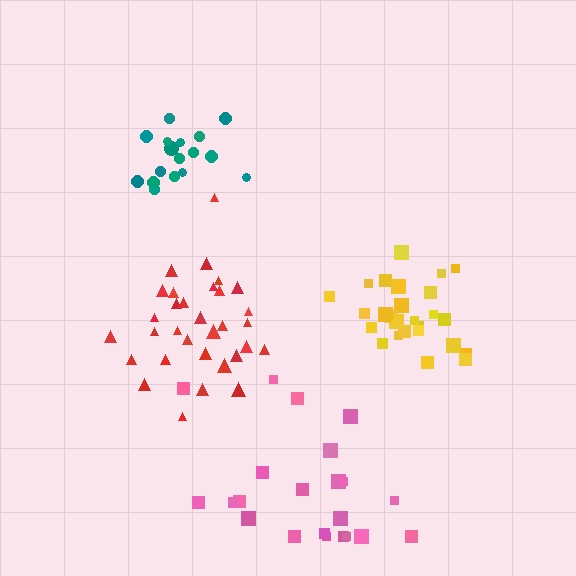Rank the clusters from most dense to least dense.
yellow, teal, red, pink.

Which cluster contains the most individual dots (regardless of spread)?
Red (32).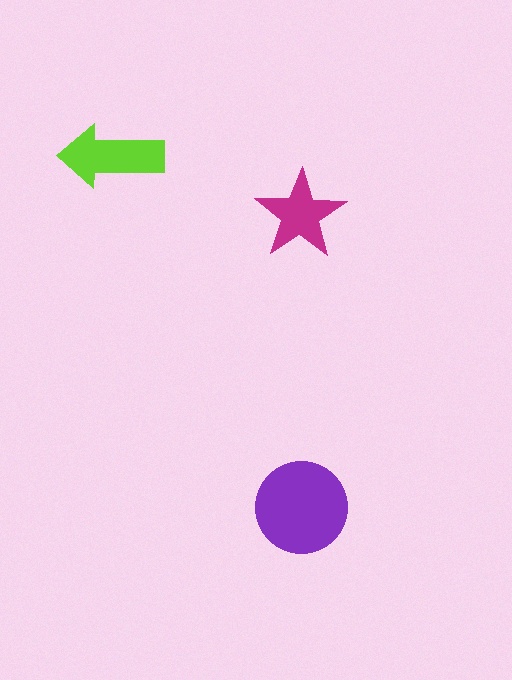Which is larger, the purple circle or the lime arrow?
The purple circle.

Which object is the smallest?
The magenta star.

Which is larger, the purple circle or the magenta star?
The purple circle.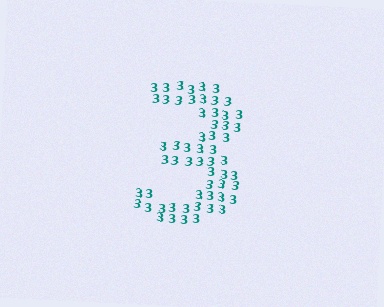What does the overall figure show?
The overall figure shows the digit 3.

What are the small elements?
The small elements are digit 3's.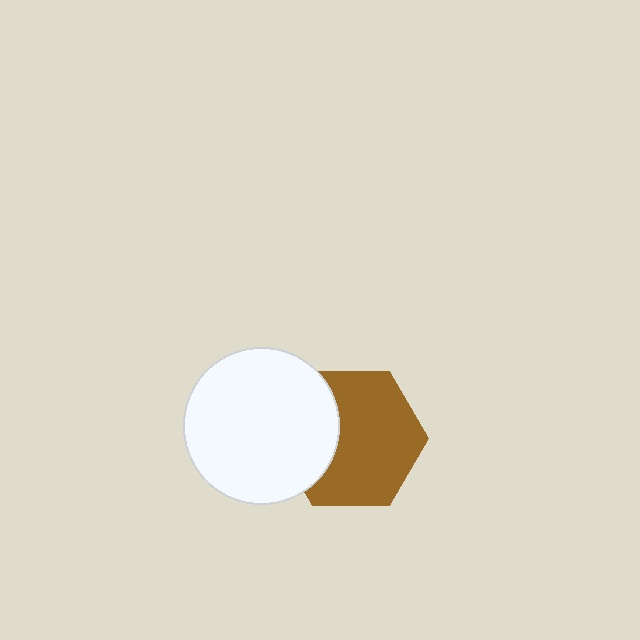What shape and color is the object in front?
The object in front is a white circle.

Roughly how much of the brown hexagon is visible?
Most of it is visible (roughly 69%).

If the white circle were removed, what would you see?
You would see the complete brown hexagon.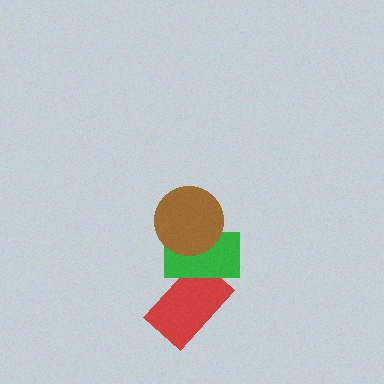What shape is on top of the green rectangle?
The brown circle is on top of the green rectangle.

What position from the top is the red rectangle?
The red rectangle is 3rd from the top.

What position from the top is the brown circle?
The brown circle is 1st from the top.